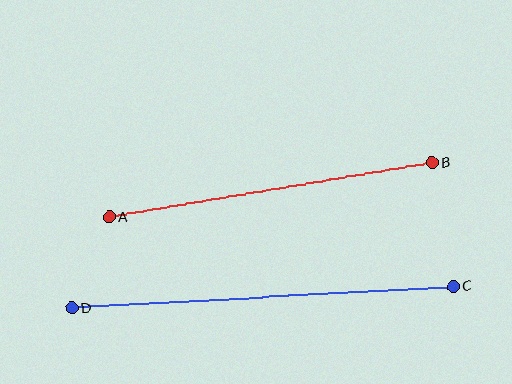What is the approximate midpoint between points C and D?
The midpoint is at approximately (262, 297) pixels.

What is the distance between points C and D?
The distance is approximately 382 pixels.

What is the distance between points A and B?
The distance is approximately 327 pixels.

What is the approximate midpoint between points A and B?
The midpoint is at approximately (271, 190) pixels.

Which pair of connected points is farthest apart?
Points C and D are farthest apart.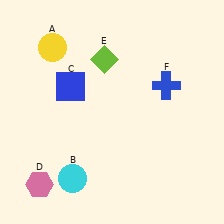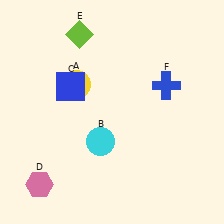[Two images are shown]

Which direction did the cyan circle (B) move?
The cyan circle (B) moved up.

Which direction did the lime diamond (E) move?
The lime diamond (E) moved up.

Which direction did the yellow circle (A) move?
The yellow circle (A) moved down.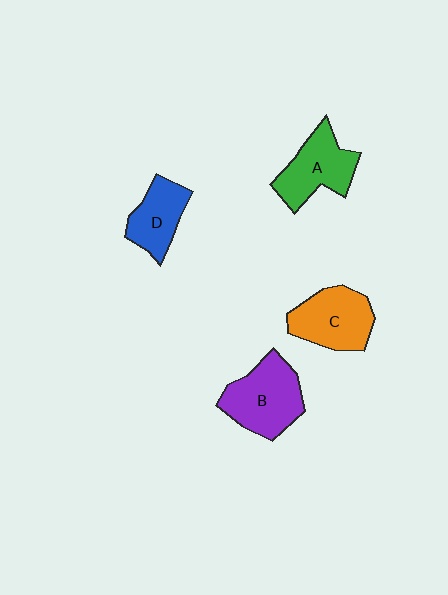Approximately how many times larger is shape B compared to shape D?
Approximately 1.5 times.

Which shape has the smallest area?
Shape D (blue).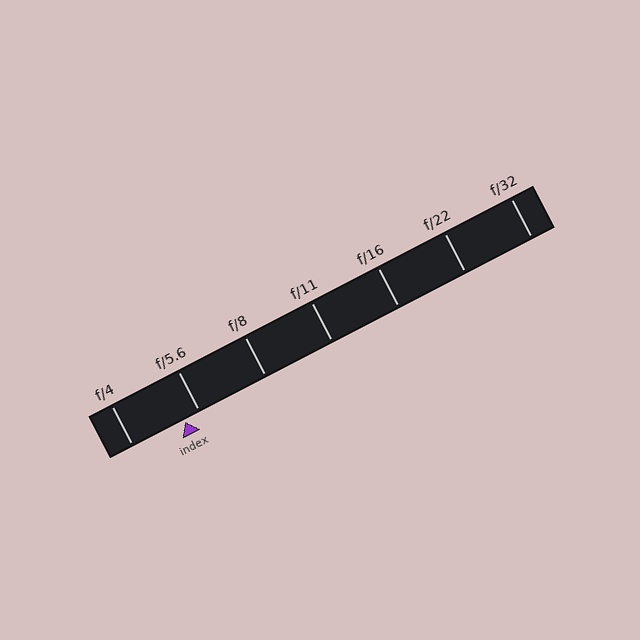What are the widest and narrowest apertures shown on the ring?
The widest aperture shown is f/4 and the narrowest is f/32.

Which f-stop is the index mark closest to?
The index mark is closest to f/5.6.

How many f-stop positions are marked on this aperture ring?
There are 7 f-stop positions marked.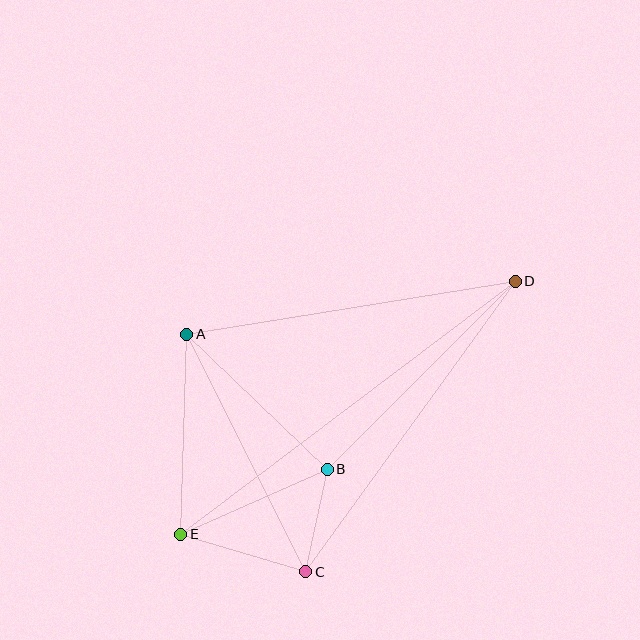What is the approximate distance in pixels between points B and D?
The distance between B and D is approximately 266 pixels.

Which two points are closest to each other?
Points B and C are closest to each other.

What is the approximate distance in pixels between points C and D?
The distance between C and D is approximately 358 pixels.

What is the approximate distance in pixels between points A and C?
The distance between A and C is approximately 266 pixels.